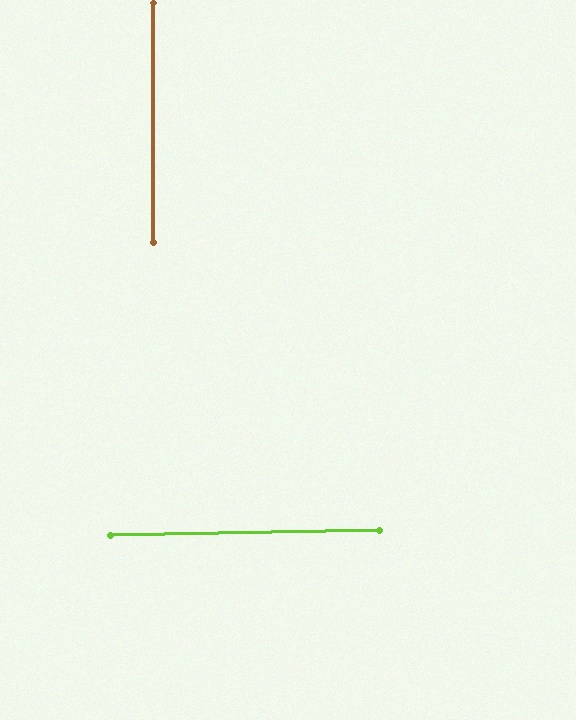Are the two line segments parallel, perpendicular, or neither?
Perpendicular — they meet at approximately 89°.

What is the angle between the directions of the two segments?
Approximately 89 degrees.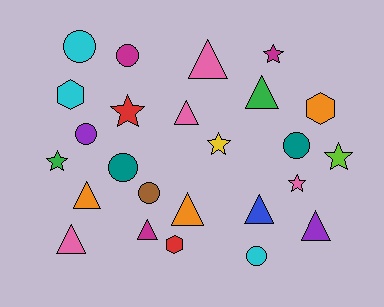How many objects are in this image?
There are 25 objects.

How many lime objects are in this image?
There is 1 lime object.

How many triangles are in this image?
There are 9 triangles.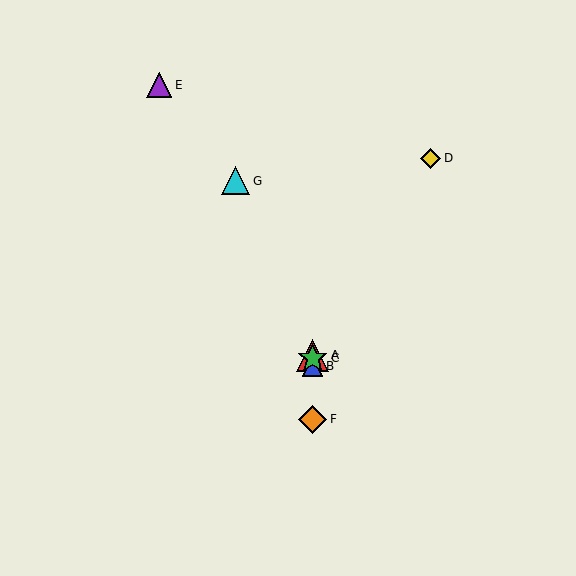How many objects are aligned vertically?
4 objects (A, B, C, F) are aligned vertically.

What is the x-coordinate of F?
Object F is at x≈313.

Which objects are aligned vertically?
Objects A, B, C, F are aligned vertically.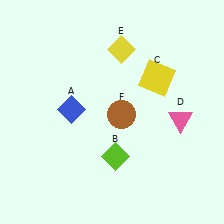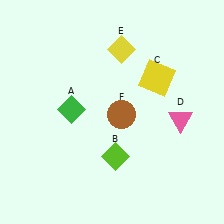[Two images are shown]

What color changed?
The diamond (A) changed from blue in Image 1 to green in Image 2.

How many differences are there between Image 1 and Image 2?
There is 1 difference between the two images.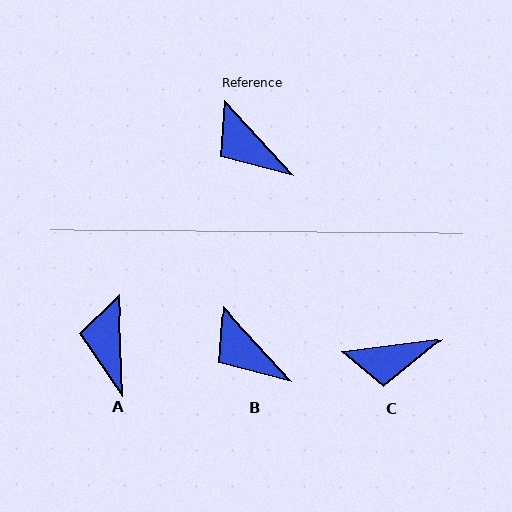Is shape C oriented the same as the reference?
No, it is off by about 55 degrees.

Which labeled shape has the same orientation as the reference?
B.